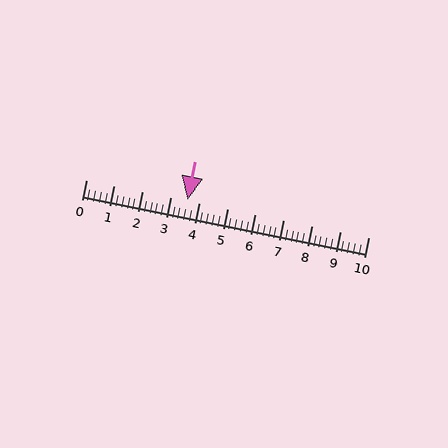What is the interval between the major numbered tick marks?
The major tick marks are spaced 1 units apart.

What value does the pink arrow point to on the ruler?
The pink arrow points to approximately 3.6.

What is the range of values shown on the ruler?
The ruler shows values from 0 to 10.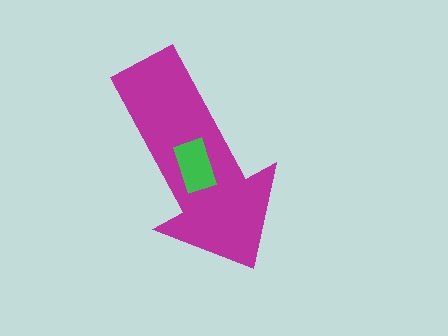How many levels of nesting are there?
2.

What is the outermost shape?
The magenta arrow.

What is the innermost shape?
The green rectangle.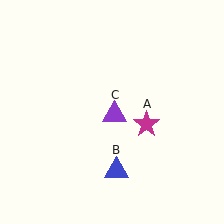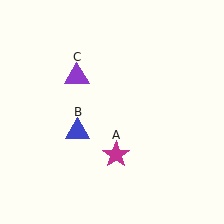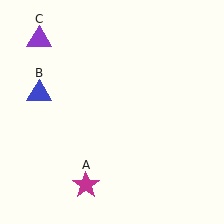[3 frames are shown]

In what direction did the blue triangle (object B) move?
The blue triangle (object B) moved up and to the left.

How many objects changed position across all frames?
3 objects changed position: magenta star (object A), blue triangle (object B), purple triangle (object C).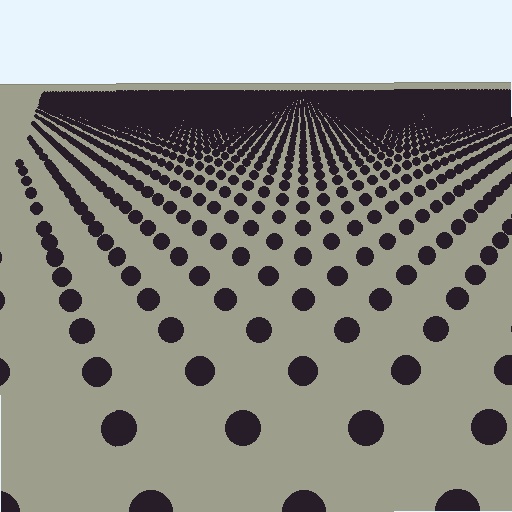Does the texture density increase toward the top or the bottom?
Density increases toward the top.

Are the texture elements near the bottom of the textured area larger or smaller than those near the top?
Larger. Near the bottom, elements are closer to the viewer and appear at a bigger on-screen size.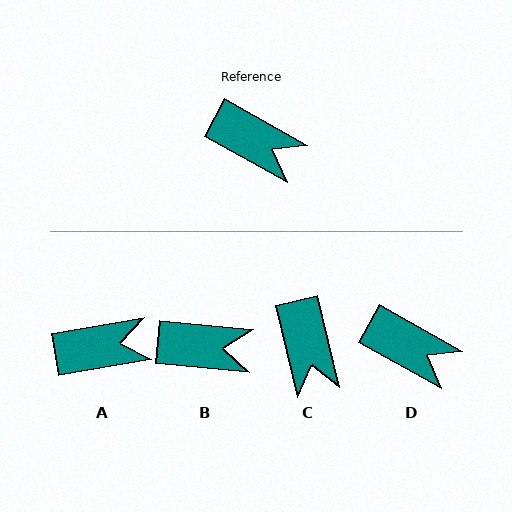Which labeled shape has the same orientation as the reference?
D.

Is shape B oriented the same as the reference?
No, it is off by about 24 degrees.